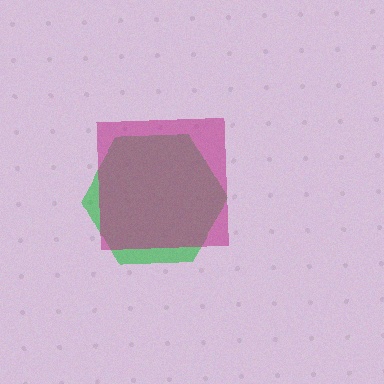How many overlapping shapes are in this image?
There are 2 overlapping shapes in the image.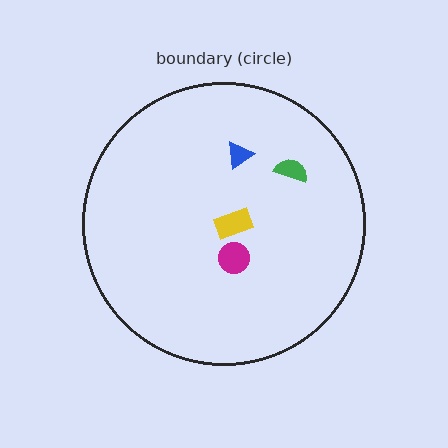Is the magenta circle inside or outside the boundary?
Inside.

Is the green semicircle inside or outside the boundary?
Inside.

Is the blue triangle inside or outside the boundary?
Inside.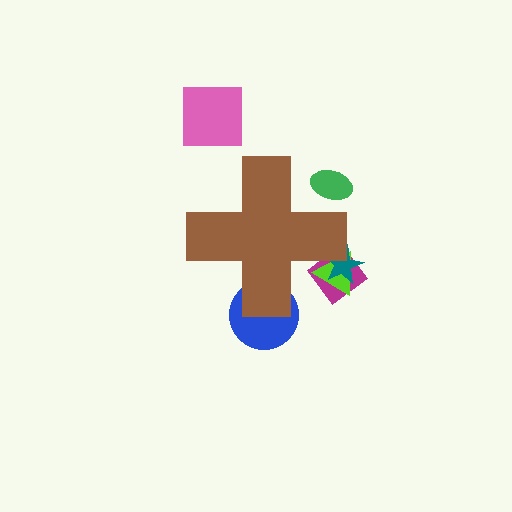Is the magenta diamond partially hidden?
Yes, the magenta diamond is partially hidden behind the brown cross.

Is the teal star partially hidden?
Yes, the teal star is partially hidden behind the brown cross.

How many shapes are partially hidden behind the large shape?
5 shapes are partially hidden.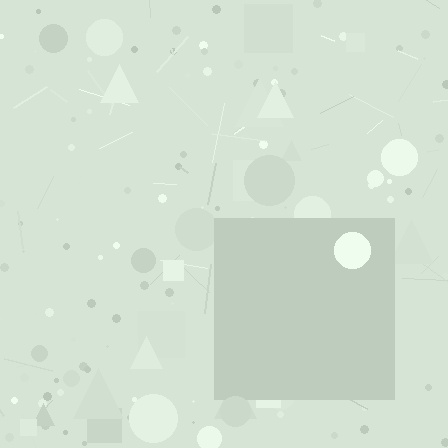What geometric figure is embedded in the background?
A square is embedded in the background.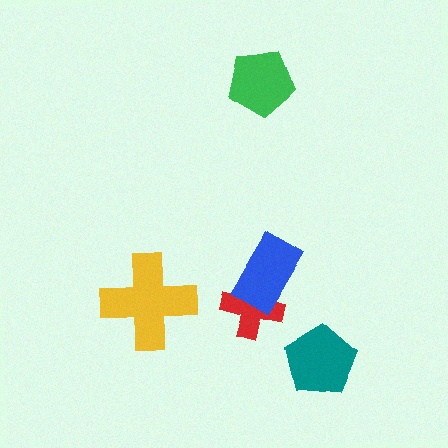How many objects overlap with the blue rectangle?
1 object overlaps with the blue rectangle.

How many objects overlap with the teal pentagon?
0 objects overlap with the teal pentagon.